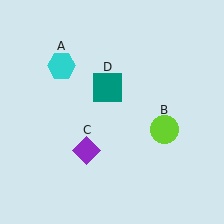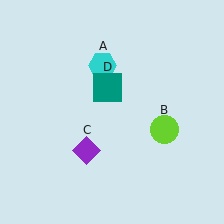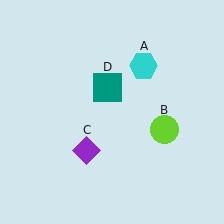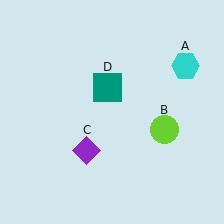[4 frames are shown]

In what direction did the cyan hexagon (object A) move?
The cyan hexagon (object A) moved right.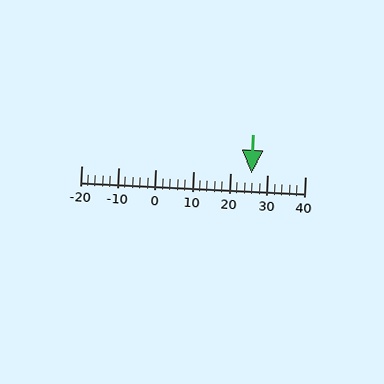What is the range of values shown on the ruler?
The ruler shows values from -20 to 40.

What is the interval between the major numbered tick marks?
The major tick marks are spaced 10 units apart.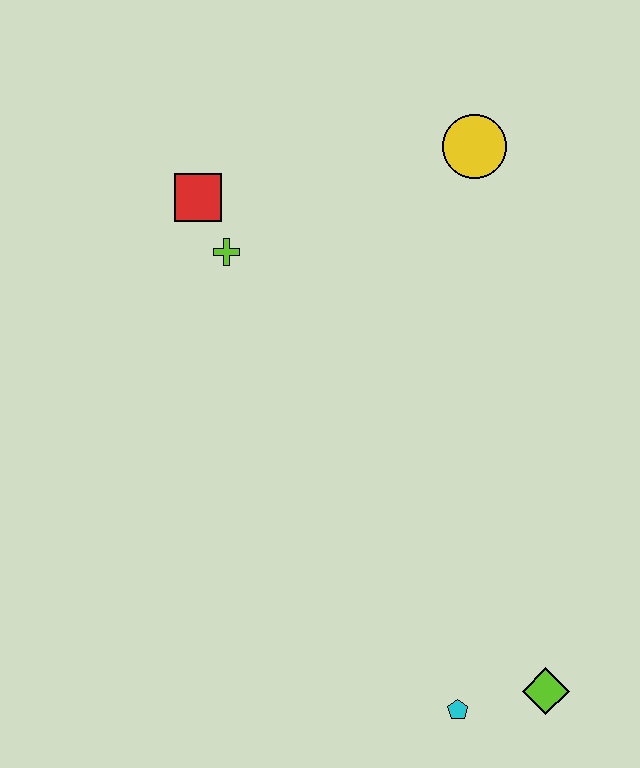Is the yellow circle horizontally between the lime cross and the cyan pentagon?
No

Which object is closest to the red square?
The lime cross is closest to the red square.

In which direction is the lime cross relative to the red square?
The lime cross is below the red square.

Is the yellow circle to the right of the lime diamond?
No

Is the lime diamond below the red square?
Yes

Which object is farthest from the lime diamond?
The red square is farthest from the lime diamond.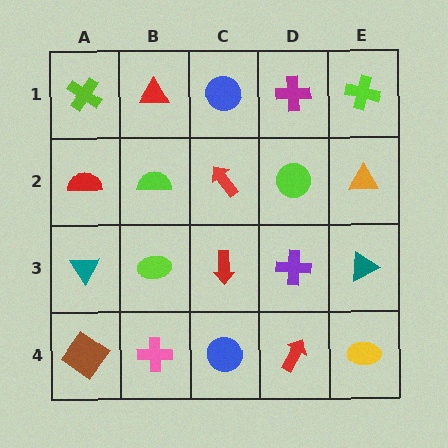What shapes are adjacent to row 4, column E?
A teal triangle (row 3, column E), a red arrow (row 4, column D).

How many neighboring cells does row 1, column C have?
3.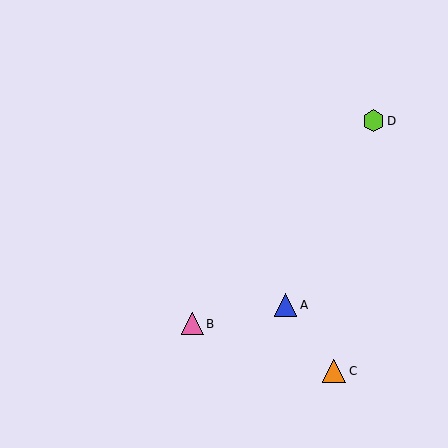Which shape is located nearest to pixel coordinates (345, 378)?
The orange triangle (labeled C) at (334, 371) is nearest to that location.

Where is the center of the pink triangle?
The center of the pink triangle is at (192, 324).